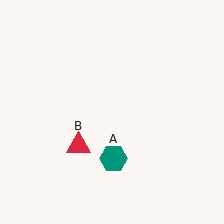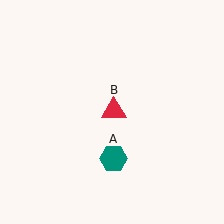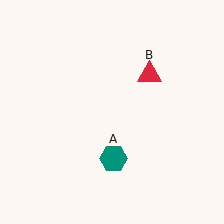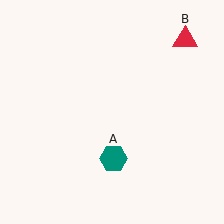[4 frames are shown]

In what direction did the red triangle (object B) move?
The red triangle (object B) moved up and to the right.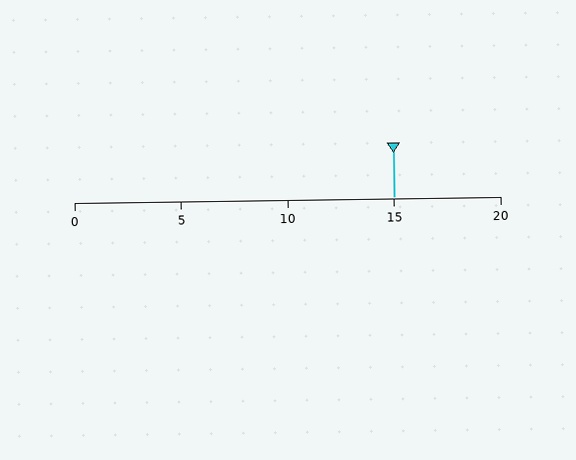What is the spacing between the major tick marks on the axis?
The major ticks are spaced 5 apart.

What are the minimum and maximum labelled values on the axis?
The axis runs from 0 to 20.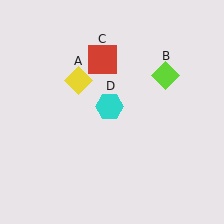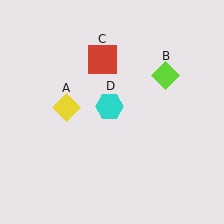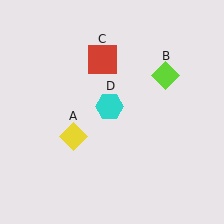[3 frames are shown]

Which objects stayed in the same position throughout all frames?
Lime diamond (object B) and red square (object C) and cyan hexagon (object D) remained stationary.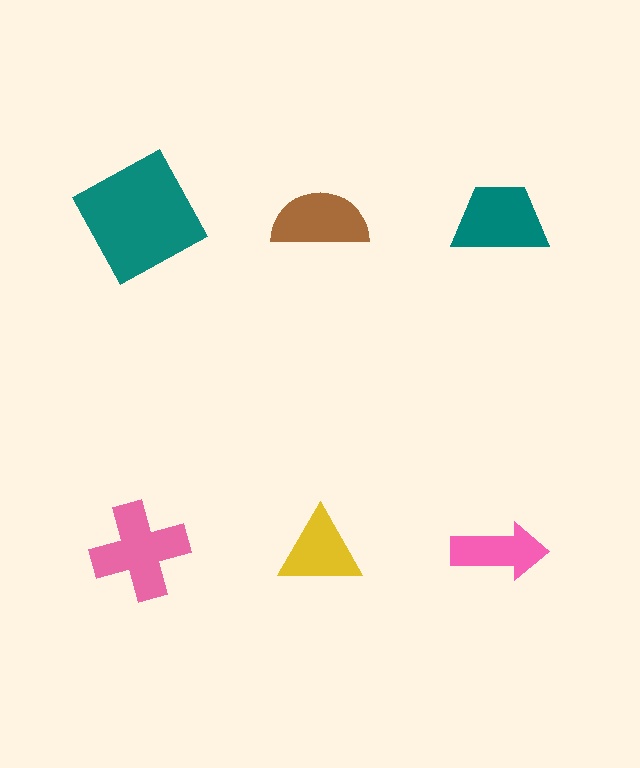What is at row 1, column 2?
A brown semicircle.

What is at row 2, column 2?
A yellow triangle.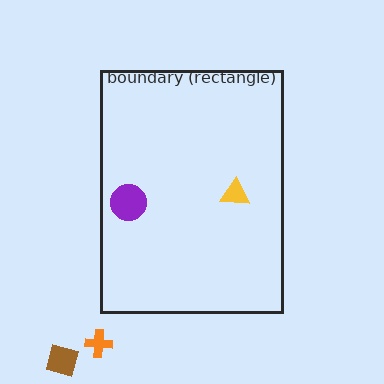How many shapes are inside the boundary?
2 inside, 2 outside.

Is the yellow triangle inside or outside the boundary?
Inside.